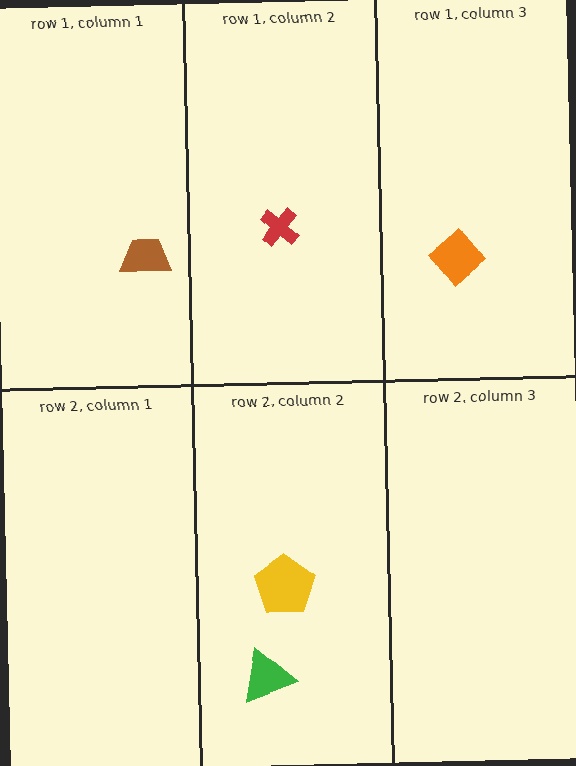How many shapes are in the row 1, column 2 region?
1.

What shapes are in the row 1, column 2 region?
The red cross.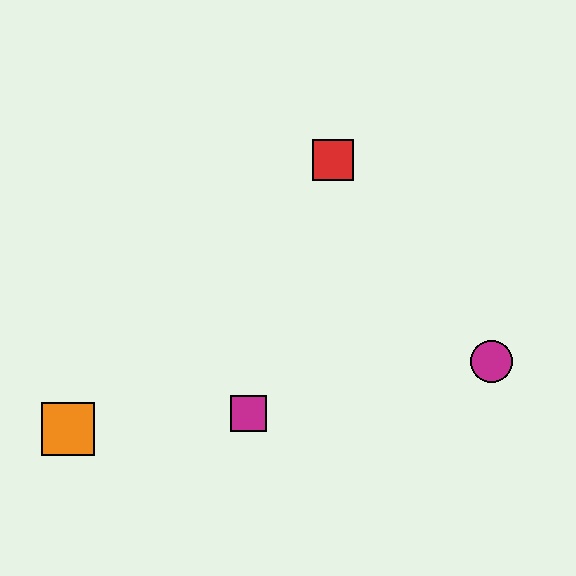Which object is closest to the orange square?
The magenta square is closest to the orange square.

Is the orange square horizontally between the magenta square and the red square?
No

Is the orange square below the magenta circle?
Yes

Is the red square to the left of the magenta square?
No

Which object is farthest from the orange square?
The magenta circle is farthest from the orange square.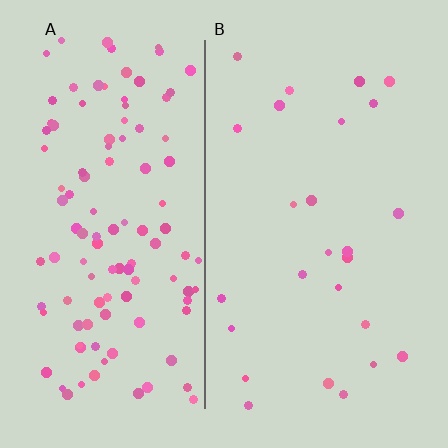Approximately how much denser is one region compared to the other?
Approximately 4.4× — region A over region B.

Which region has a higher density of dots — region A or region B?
A (the left).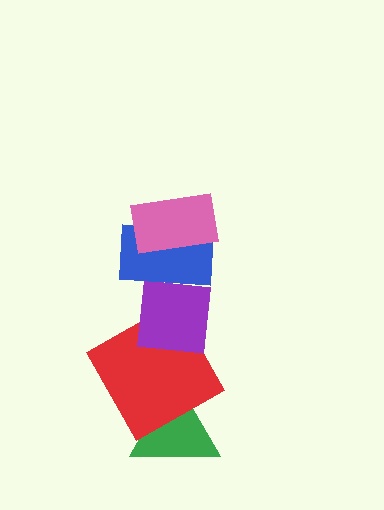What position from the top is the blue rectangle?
The blue rectangle is 2nd from the top.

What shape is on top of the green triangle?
The red square is on top of the green triangle.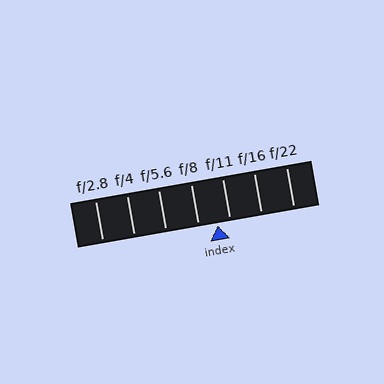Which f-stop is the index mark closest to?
The index mark is closest to f/11.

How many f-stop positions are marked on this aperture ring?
There are 7 f-stop positions marked.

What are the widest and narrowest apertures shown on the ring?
The widest aperture shown is f/2.8 and the narrowest is f/22.